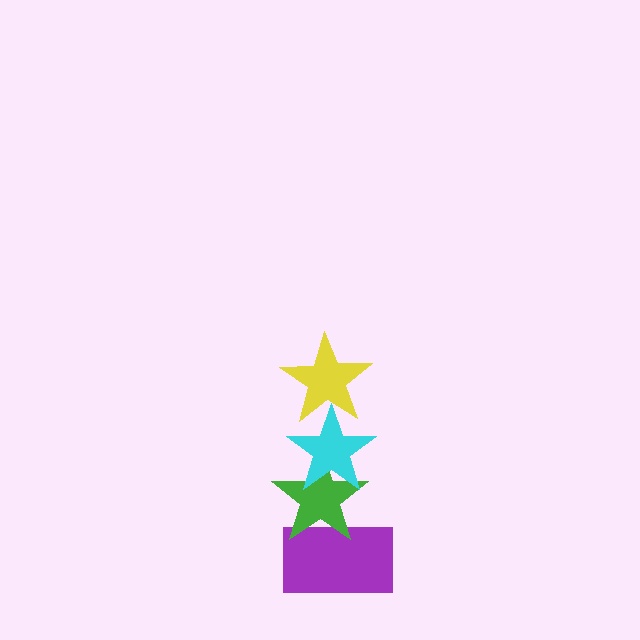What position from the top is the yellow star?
The yellow star is 1st from the top.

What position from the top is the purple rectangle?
The purple rectangle is 4th from the top.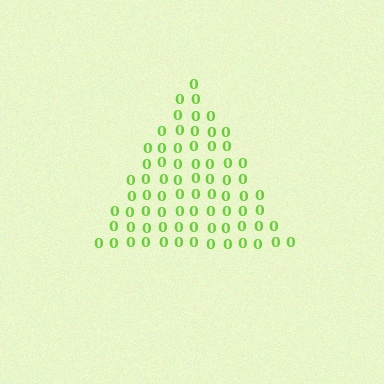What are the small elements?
The small elements are digit 0's.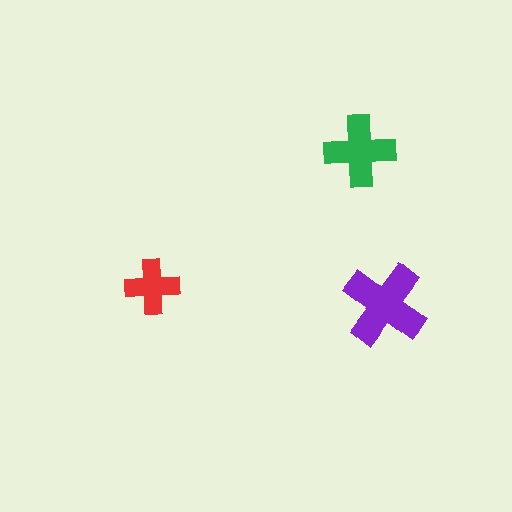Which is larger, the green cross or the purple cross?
The purple one.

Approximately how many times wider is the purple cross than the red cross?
About 1.5 times wider.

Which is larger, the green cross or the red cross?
The green one.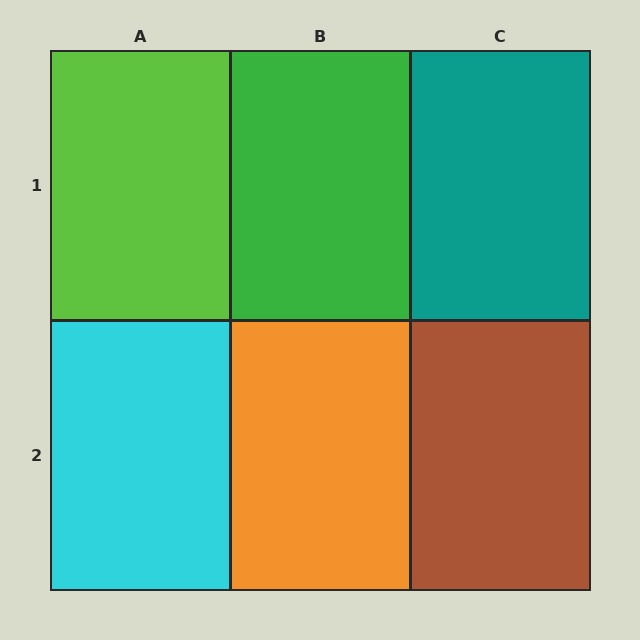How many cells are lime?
1 cell is lime.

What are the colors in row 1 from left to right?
Lime, green, teal.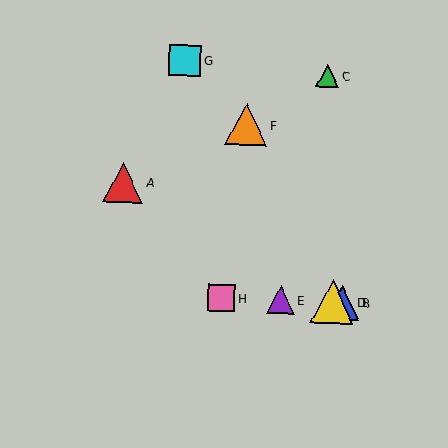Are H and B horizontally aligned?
Yes, both are at y≈298.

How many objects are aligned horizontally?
4 objects (B, D, E, H) are aligned horizontally.